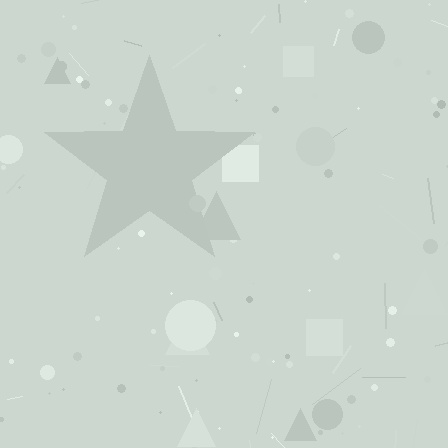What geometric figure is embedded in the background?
A star is embedded in the background.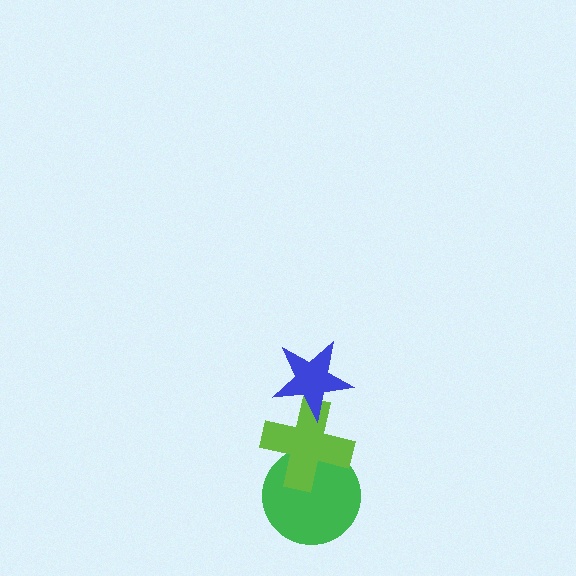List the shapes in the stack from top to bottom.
From top to bottom: the blue star, the lime cross, the green circle.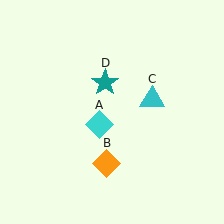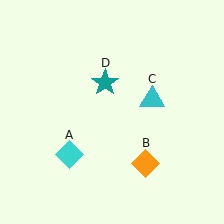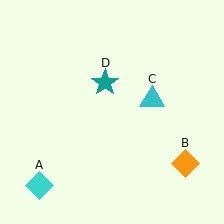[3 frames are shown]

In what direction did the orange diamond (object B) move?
The orange diamond (object B) moved right.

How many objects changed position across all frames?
2 objects changed position: cyan diamond (object A), orange diamond (object B).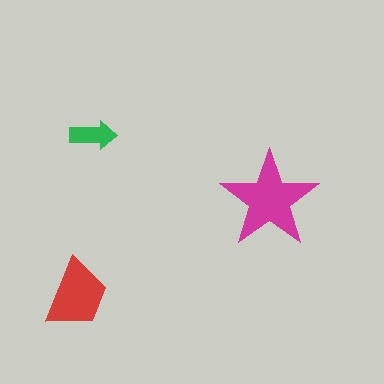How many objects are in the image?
There are 3 objects in the image.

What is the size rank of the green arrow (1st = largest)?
3rd.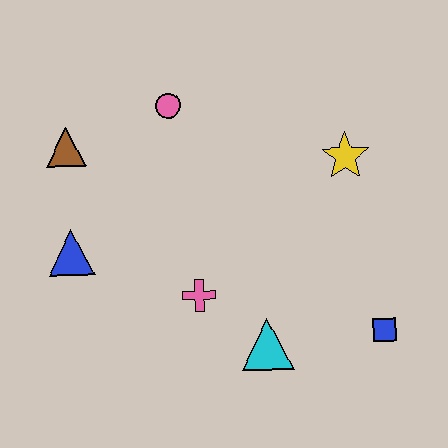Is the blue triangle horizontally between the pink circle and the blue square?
No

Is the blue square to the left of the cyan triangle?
No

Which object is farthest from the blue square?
The brown triangle is farthest from the blue square.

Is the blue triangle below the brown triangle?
Yes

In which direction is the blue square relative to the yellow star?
The blue square is below the yellow star.